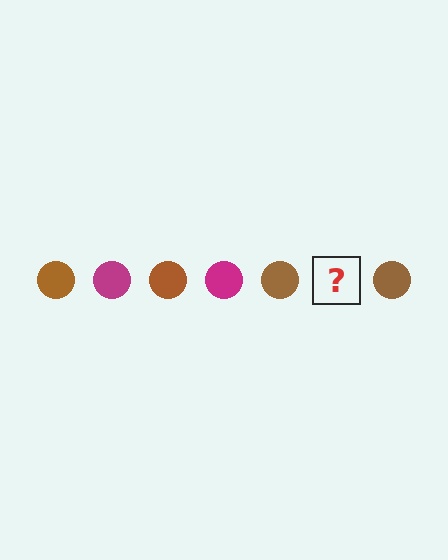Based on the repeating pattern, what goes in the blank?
The blank should be a magenta circle.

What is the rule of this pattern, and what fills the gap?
The rule is that the pattern cycles through brown, magenta circles. The gap should be filled with a magenta circle.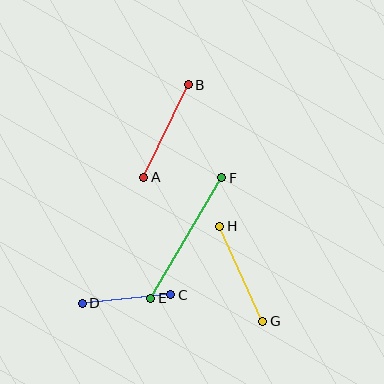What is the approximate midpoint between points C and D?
The midpoint is at approximately (127, 299) pixels.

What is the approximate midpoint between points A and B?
The midpoint is at approximately (166, 131) pixels.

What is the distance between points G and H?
The distance is approximately 104 pixels.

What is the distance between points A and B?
The distance is approximately 103 pixels.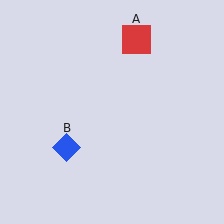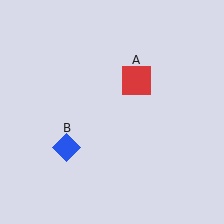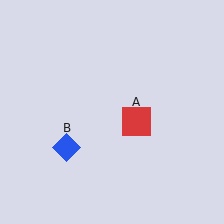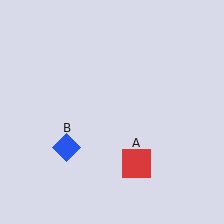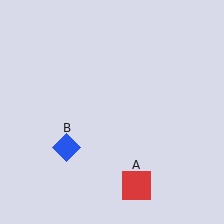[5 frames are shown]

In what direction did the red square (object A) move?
The red square (object A) moved down.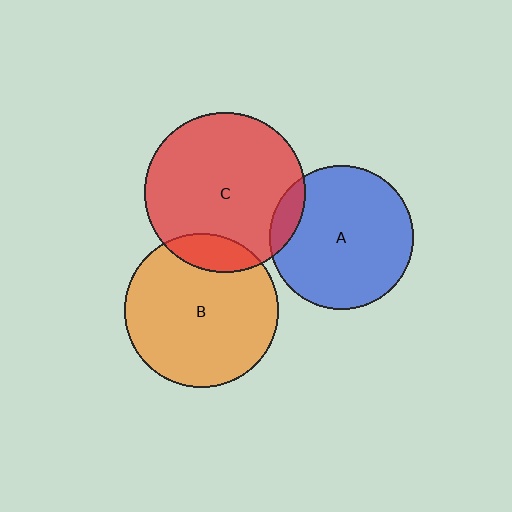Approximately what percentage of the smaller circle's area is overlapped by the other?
Approximately 10%.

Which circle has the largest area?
Circle C (red).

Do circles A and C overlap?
Yes.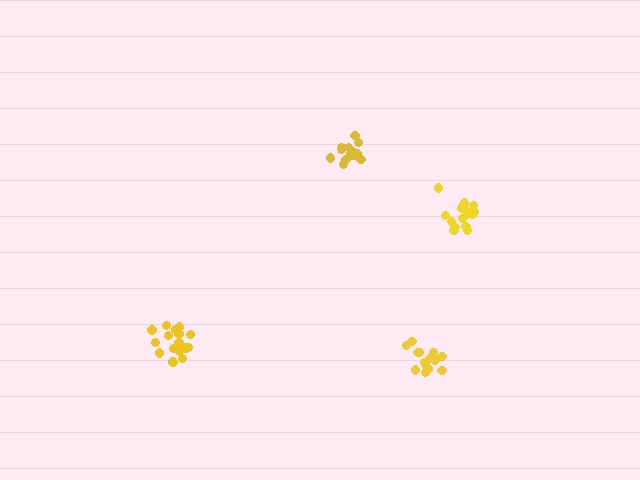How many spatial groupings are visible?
There are 4 spatial groupings.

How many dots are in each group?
Group 1: 14 dots, Group 2: 16 dots, Group 3: 17 dots, Group 4: 16 dots (63 total).